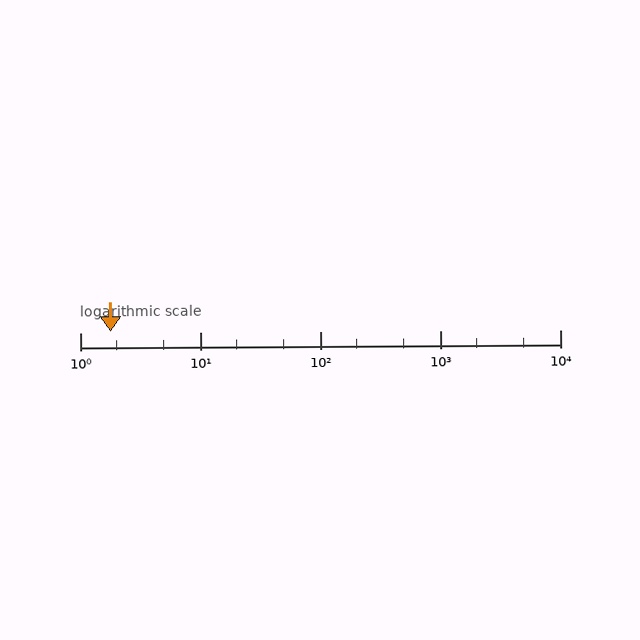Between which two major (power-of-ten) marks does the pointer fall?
The pointer is between 1 and 10.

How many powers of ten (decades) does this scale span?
The scale spans 4 decades, from 1 to 10000.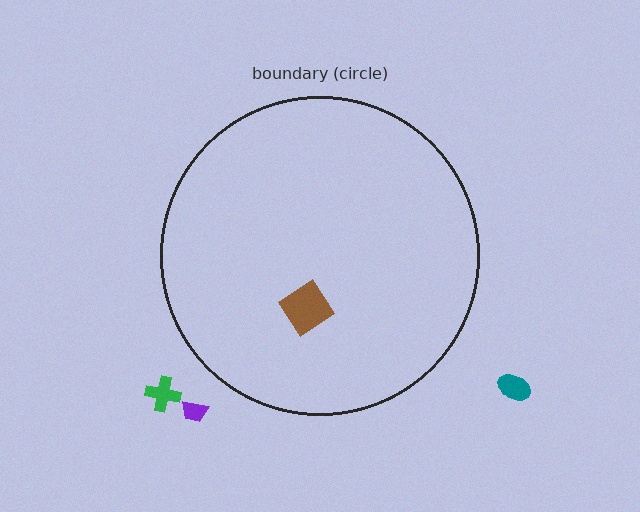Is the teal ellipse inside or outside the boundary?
Outside.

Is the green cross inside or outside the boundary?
Outside.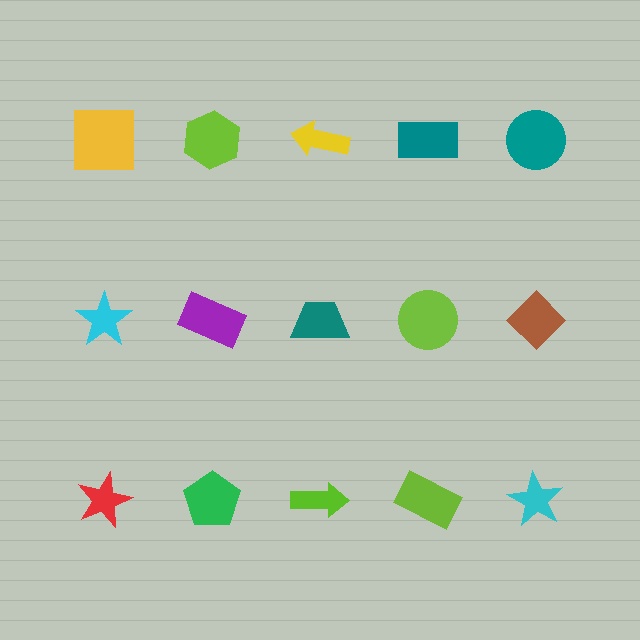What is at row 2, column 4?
A lime circle.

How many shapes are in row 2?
5 shapes.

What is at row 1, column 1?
A yellow square.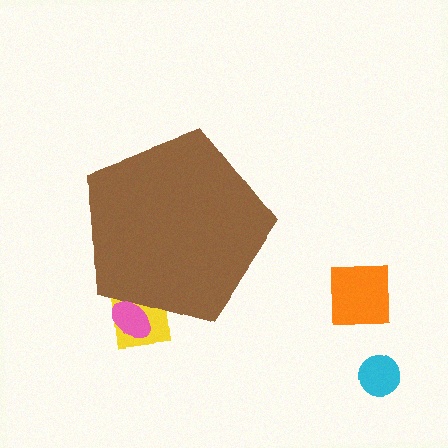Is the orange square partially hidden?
No, the orange square is fully visible.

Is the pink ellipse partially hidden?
Yes, the pink ellipse is partially hidden behind the brown pentagon.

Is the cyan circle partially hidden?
No, the cyan circle is fully visible.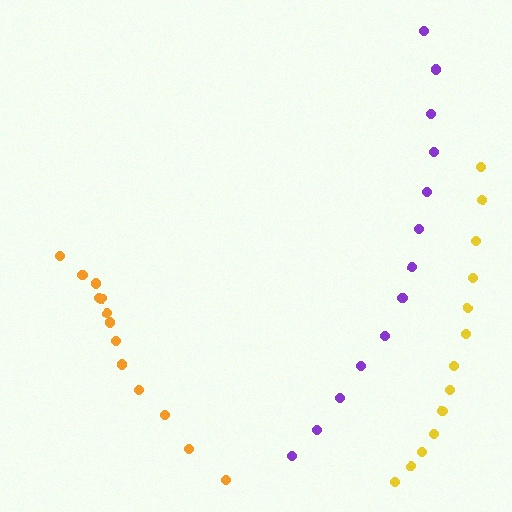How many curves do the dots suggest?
There are 3 distinct paths.